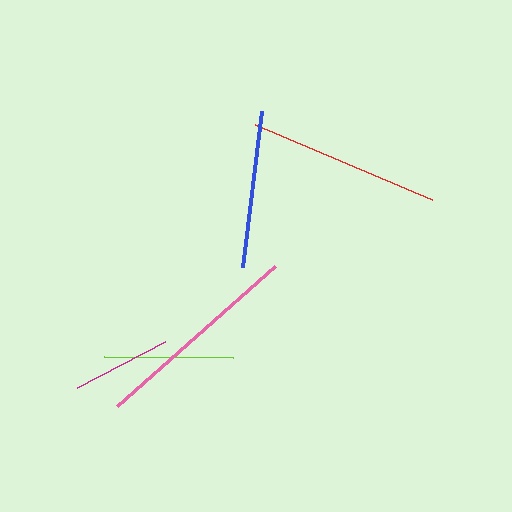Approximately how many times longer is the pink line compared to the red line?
The pink line is approximately 1.1 times the length of the red line.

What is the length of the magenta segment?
The magenta segment is approximately 100 pixels long.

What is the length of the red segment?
The red segment is approximately 192 pixels long.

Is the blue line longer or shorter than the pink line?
The pink line is longer than the blue line.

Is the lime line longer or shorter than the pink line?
The pink line is longer than the lime line.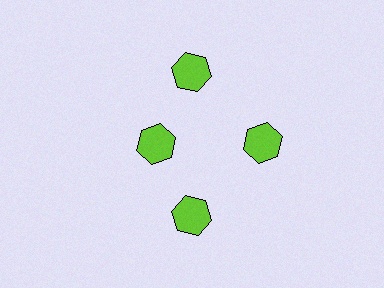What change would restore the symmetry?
The symmetry would be restored by moving it outward, back onto the ring so that all 4 hexagons sit at equal angles and equal distance from the center.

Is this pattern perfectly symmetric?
No. The 4 lime hexagons are arranged in a ring, but one element near the 9 o'clock position is pulled inward toward the center, breaking the 4-fold rotational symmetry.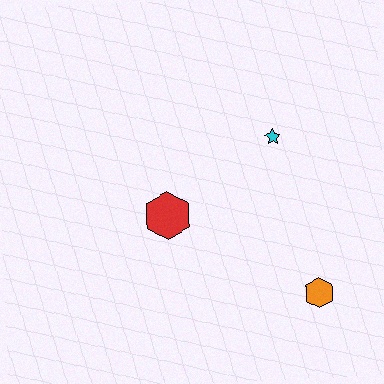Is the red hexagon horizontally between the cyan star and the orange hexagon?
No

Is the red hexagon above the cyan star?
No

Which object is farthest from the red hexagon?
The orange hexagon is farthest from the red hexagon.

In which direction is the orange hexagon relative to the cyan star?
The orange hexagon is below the cyan star.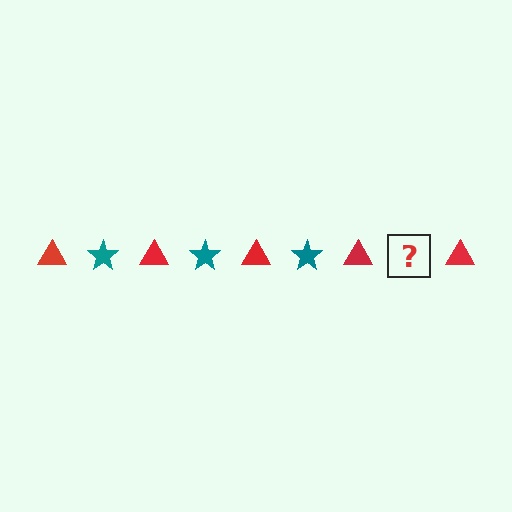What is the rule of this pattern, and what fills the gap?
The rule is that the pattern alternates between red triangle and teal star. The gap should be filled with a teal star.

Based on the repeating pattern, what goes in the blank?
The blank should be a teal star.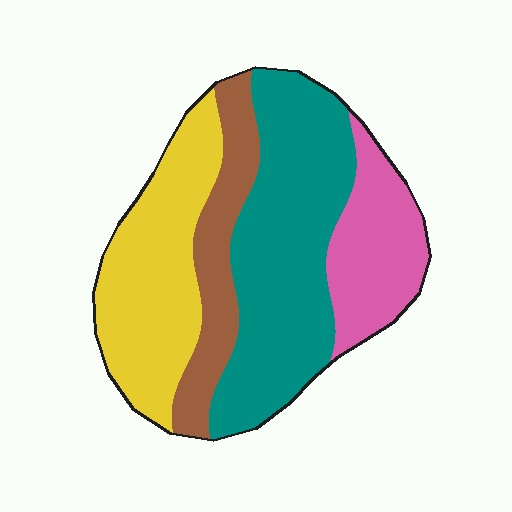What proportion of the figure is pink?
Pink covers around 15% of the figure.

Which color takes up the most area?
Teal, at roughly 40%.